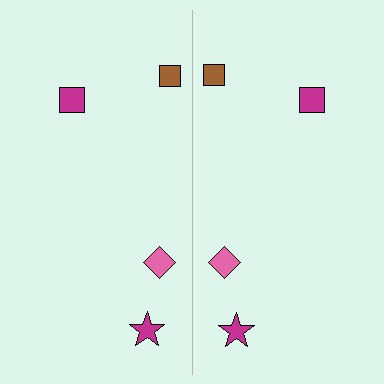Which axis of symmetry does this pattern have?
The pattern has a vertical axis of symmetry running through the center of the image.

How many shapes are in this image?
There are 8 shapes in this image.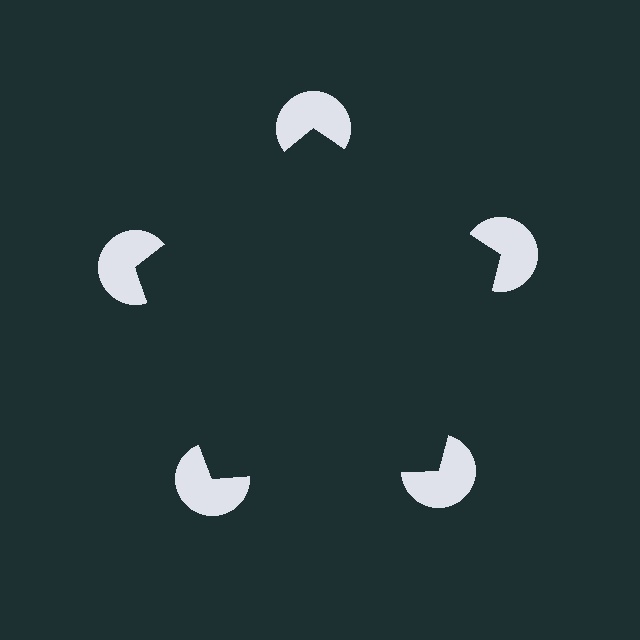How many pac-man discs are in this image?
There are 5 — one at each vertex of the illusory pentagon.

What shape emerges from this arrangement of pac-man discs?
An illusory pentagon — its edges are inferred from the aligned wedge cuts in the pac-man discs, not physically drawn.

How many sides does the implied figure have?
5 sides.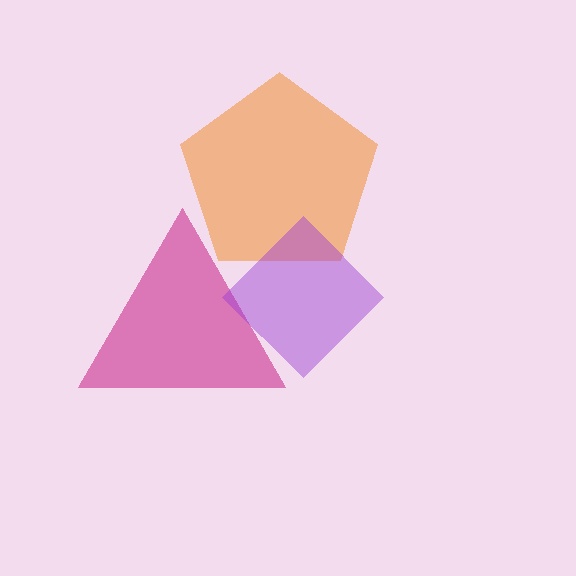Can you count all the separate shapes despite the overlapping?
Yes, there are 3 separate shapes.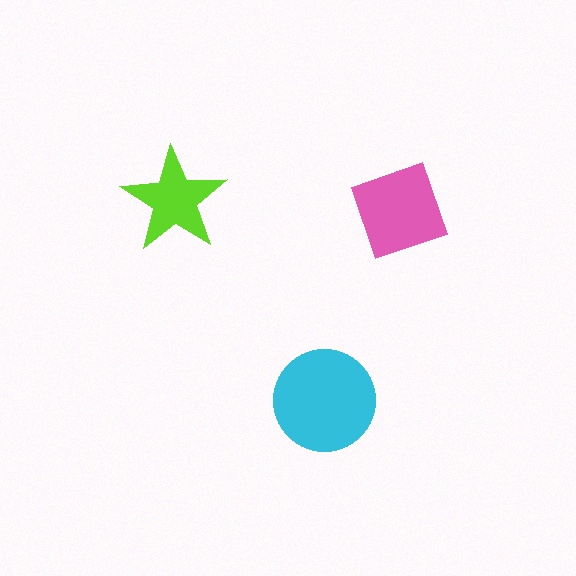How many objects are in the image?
There are 3 objects in the image.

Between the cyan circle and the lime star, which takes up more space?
The cyan circle.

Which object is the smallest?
The lime star.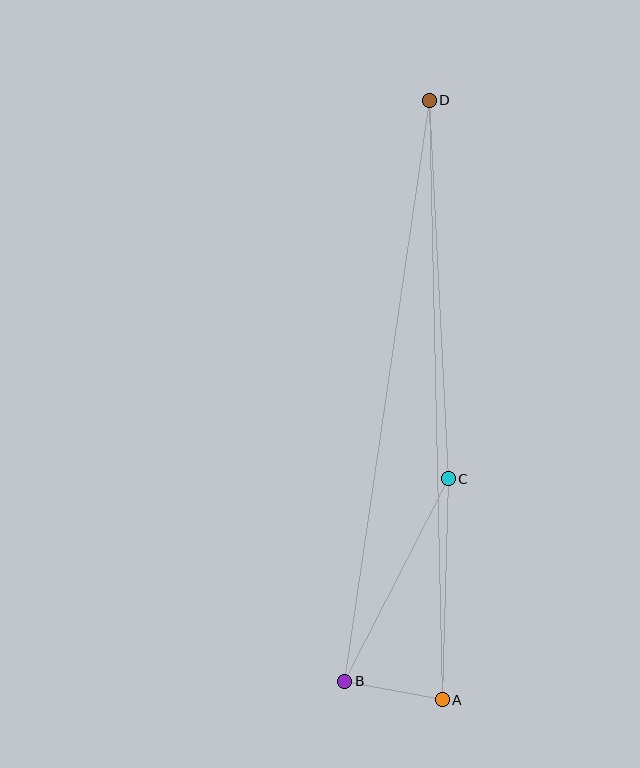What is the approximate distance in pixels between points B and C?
The distance between B and C is approximately 227 pixels.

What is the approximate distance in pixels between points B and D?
The distance between B and D is approximately 587 pixels.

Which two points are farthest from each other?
Points A and D are farthest from each other.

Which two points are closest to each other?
Points A and B are closest to each other.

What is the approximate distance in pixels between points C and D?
The distance between C and D is approximately 379 pixels.